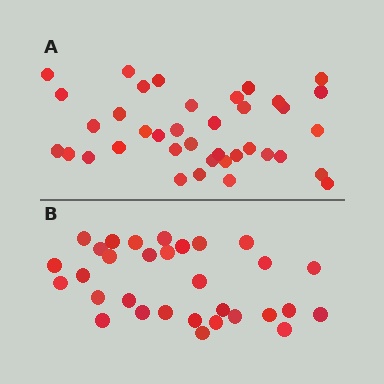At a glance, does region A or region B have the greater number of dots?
Region A (the top region) has more dots.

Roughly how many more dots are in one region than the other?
Region A has roughly 8 or so more dots than region B.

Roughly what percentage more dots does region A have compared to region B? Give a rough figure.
About 25% more.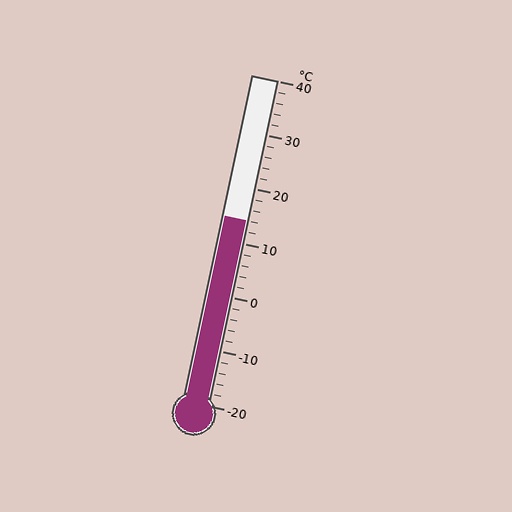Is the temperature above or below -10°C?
The temperature is above -10°C.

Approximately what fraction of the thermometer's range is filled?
The thermometer is filled to approximately 55% of its range.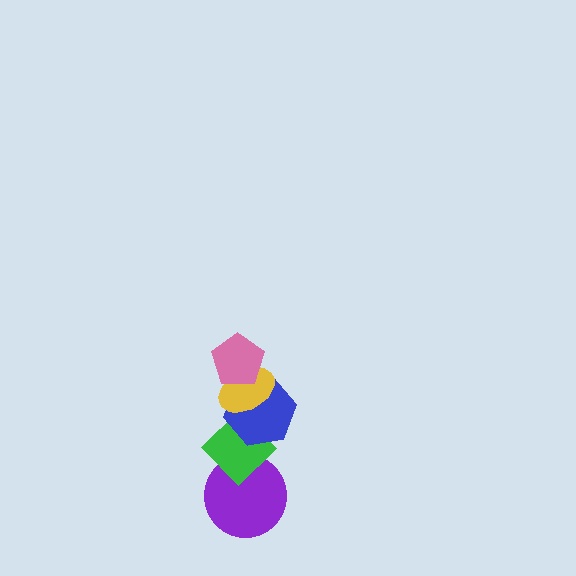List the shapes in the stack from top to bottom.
From top to bottom: the pink pentagon, the yellow ellipse, the blue hexagon, the green diamond, the purple circle.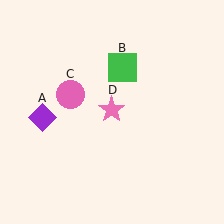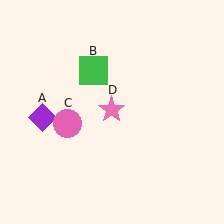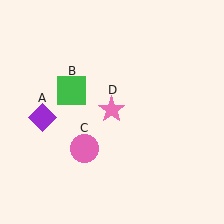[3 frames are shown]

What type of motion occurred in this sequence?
The green square (object B), pink circle (object C) rotated counterclockwise around the center of the scene.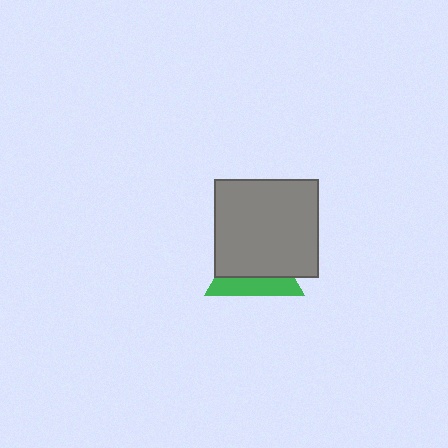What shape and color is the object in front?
The object in front is a gray rectangle.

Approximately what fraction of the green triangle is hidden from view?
Roughly 63% of the green triangle is hidden behind the gray rectangle.